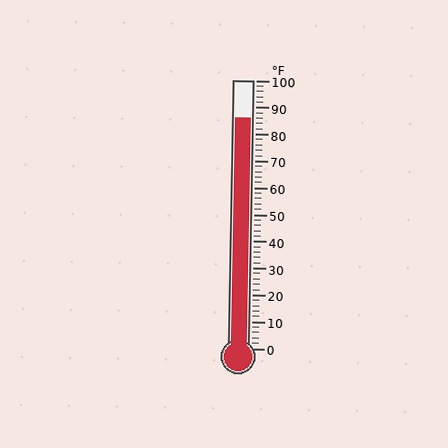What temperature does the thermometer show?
The thermometer shows approximately 86°F.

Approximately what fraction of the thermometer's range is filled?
The thermometer is filled to approximately 85% of its range.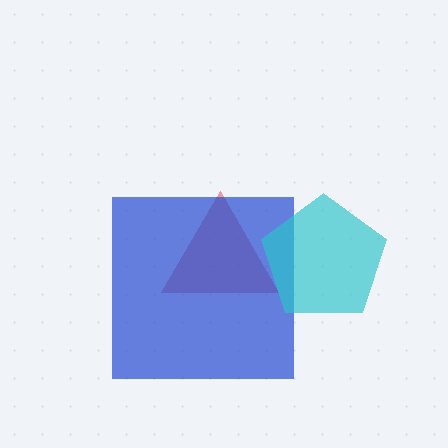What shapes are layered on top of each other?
The layered shapes are: a red triangle, a blue square, a cyan pentagon.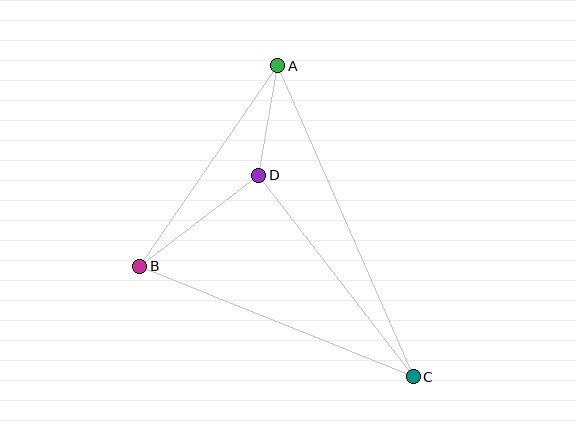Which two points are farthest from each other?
Points A and C are farthest from each other.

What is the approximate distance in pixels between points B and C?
The distance between B and C is approximately 295 pixels.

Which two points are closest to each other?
Points A and D are closest to each other.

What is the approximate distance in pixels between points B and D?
The distance between B and D is approximately 150 pixels.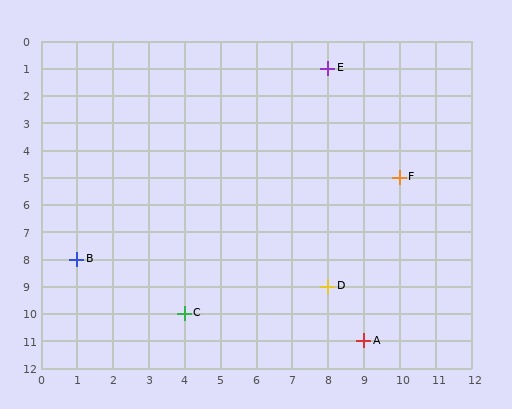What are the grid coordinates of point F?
Point F is at grid coordinates (10, 5).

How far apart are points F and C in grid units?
Points F and C are 6 columns and 5 rows apart (about 7.8 grid units diagonally).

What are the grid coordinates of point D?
Point D is at grid coordinates (8, 9).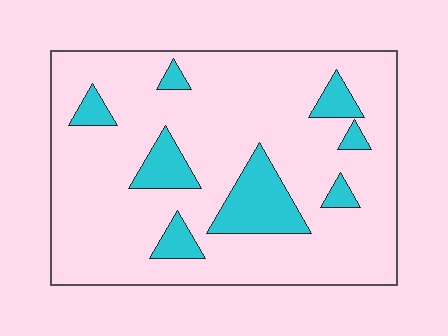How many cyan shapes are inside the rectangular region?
8.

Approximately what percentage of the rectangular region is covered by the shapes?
Approximately 15%.